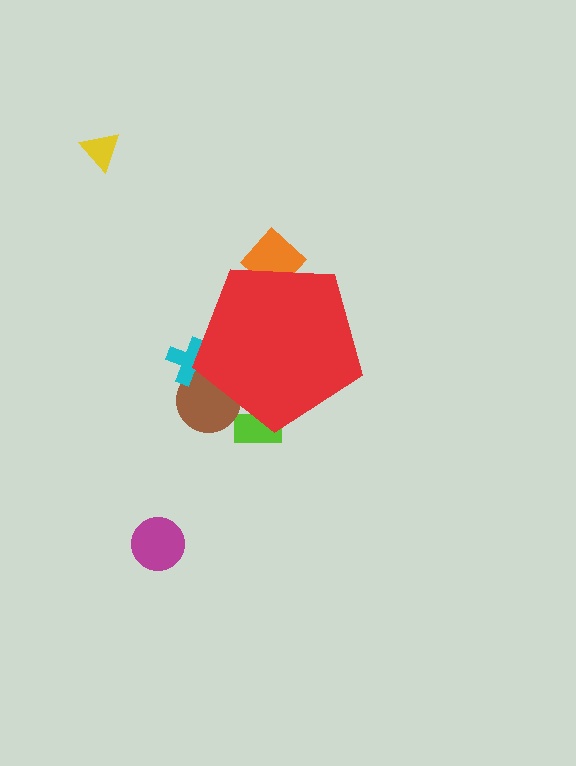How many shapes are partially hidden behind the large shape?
4 shapes are partially hidden.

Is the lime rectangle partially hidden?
Yes, the lime rectangle is partially hidden behind the red pentagon.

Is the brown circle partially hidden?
Yes, the brown circle is partially hidden behind the red pentagon.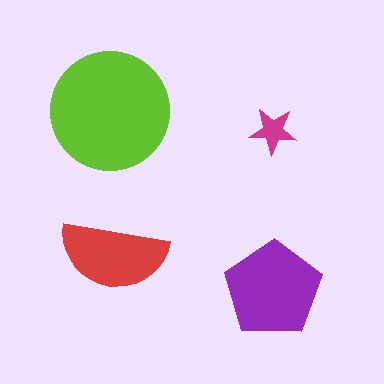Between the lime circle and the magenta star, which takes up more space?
The lime circle.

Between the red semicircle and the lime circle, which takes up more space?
The lime circle.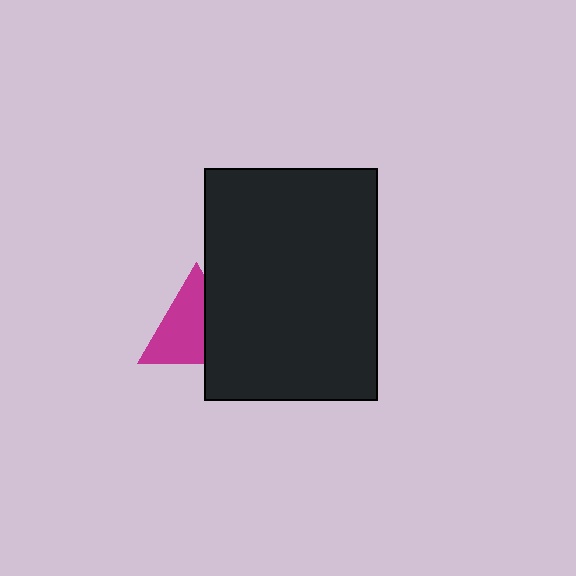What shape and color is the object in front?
The object in front is a black rectangle.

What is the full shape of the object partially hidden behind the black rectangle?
The partially hidden object is a magenta triangle.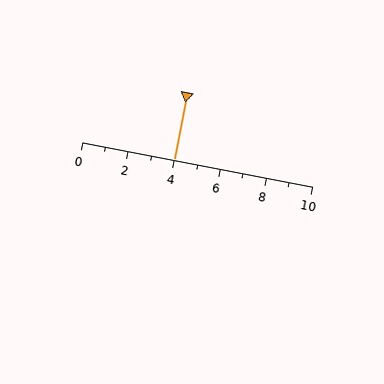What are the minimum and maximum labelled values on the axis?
The axis runs from 0 to 10.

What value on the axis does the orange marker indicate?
The marker indicates approximately 4.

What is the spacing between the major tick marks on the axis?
The major ticks are spaced 2 apart.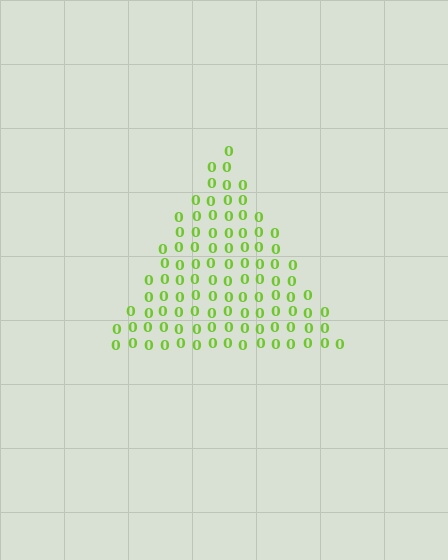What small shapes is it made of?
It is made of small digit 0's.